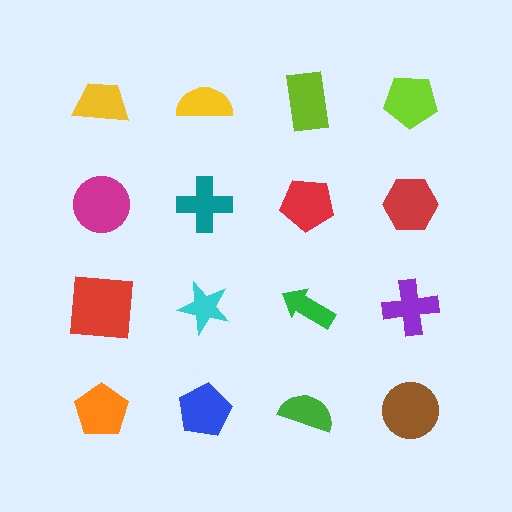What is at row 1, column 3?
A lime rectangle.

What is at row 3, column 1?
A red square.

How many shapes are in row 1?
4 shapes.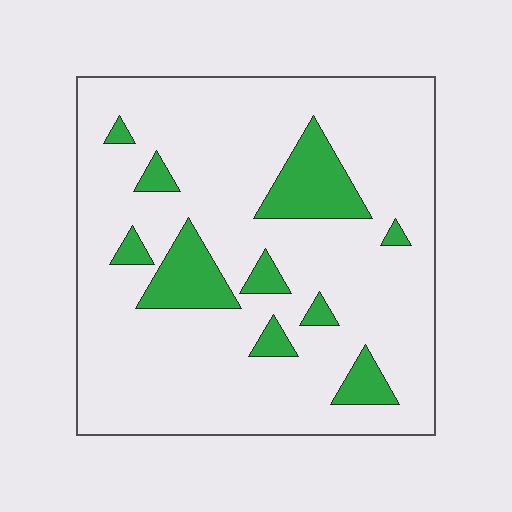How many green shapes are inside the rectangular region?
10.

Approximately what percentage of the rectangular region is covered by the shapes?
Approximately 15%.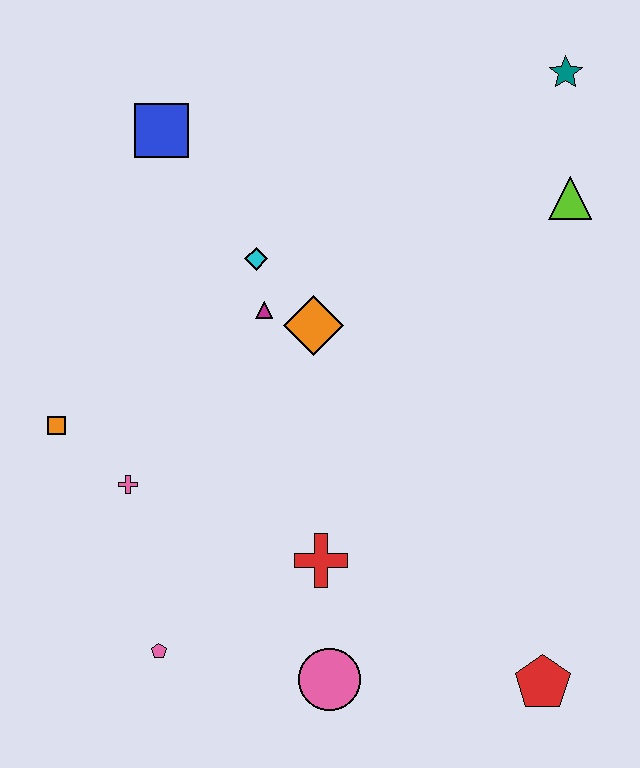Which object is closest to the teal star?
The lime triangle is closest to the teal star.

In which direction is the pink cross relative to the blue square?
The pink cross is below the blue square.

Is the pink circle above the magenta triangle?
No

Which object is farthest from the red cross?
The teal star is farthest from the red cross.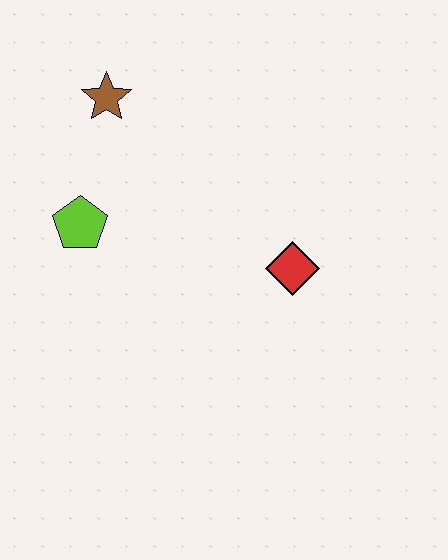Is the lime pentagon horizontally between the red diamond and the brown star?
No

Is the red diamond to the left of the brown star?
No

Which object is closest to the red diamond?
The lime pentagon is closest to the red diamond.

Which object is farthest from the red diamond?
The brown star is farthest from the red diamond.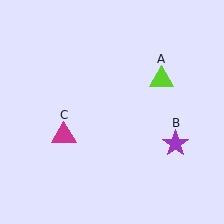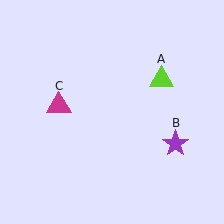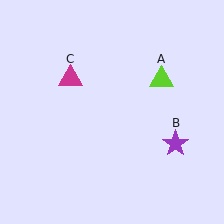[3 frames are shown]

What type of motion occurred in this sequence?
The magenta triangle (object C) rotated clockwise around the center of the scene.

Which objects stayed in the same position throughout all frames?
Lime triangle (object A) and purple star (object B) remained stationary.